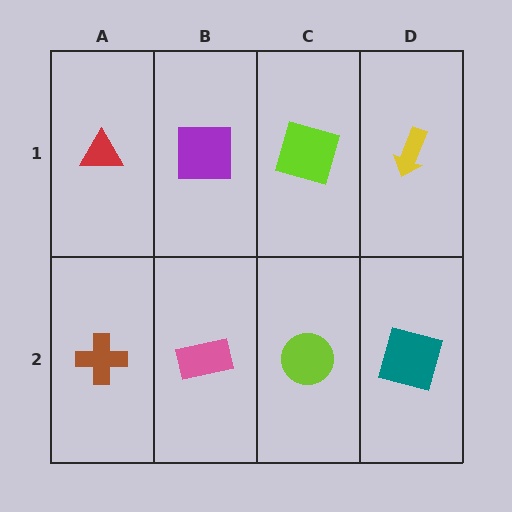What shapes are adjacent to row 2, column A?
A red triangle (row 1, column A), a pink rectangle (row 2, column B).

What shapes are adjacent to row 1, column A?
A brown cross (row 2, column A), a purple square (row 1, column B).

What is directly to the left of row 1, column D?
A lime square.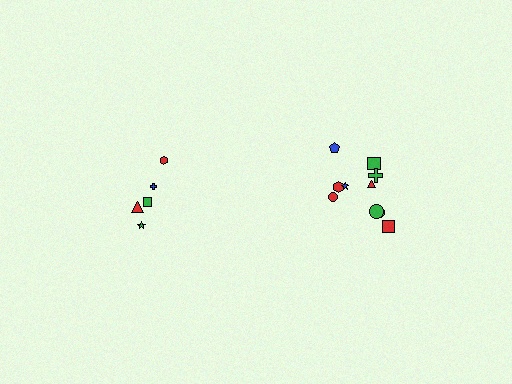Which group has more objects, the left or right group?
The right group.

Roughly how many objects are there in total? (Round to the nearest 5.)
Roughly 15 objects in total.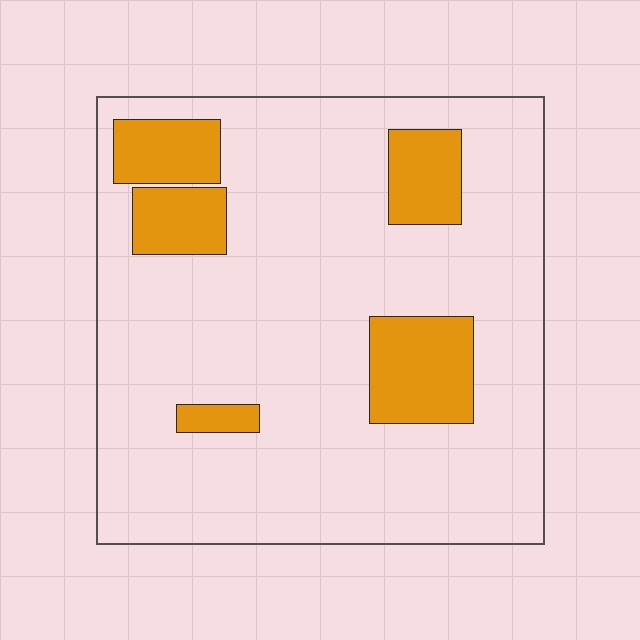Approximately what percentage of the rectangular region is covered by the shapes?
Approximately 15%.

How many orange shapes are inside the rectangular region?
5.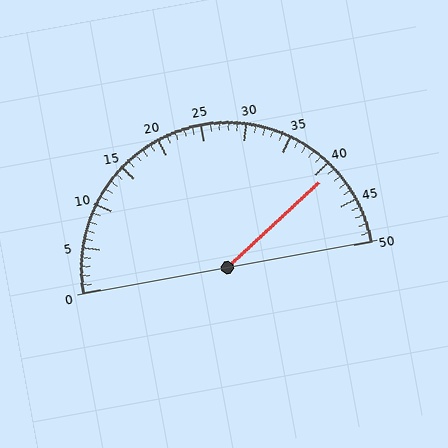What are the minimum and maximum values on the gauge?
The gauge ranges from 0 to 50.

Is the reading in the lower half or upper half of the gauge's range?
The reading is in the upper half of the range (0 to 50).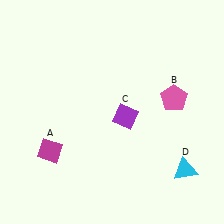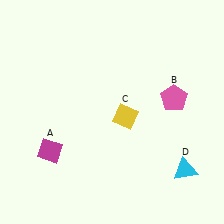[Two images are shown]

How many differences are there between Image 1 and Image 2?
There is 1 difference between the two images.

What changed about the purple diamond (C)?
In Image 1, C is purple. In Image 2, it changed to yellow.